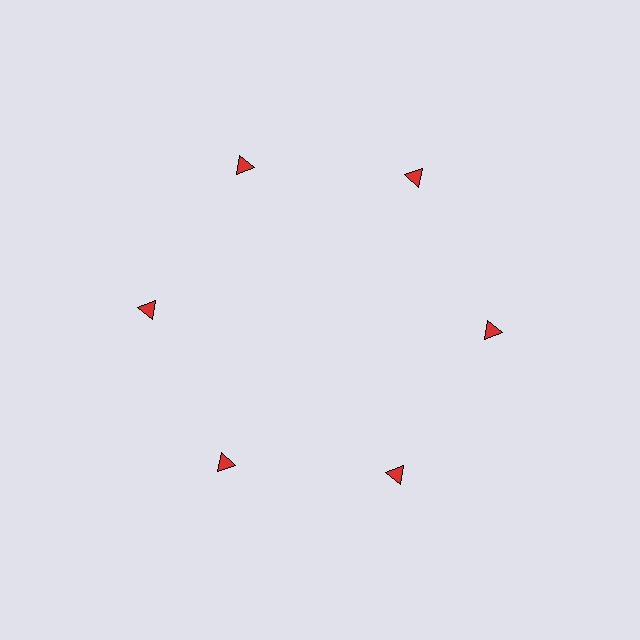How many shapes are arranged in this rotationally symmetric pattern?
There are 6 shapes, arranged in 6 groups of 1.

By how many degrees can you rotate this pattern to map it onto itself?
The pattern maps onto itself every 60 degrees of rotation.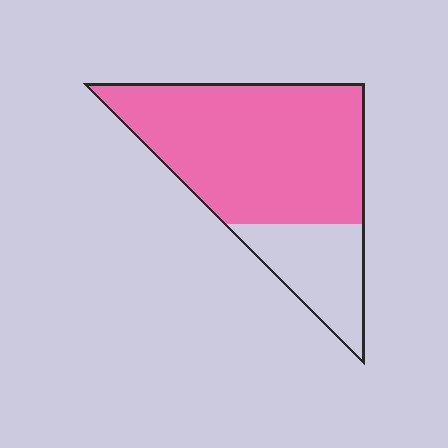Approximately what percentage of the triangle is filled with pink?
Approximately 75%.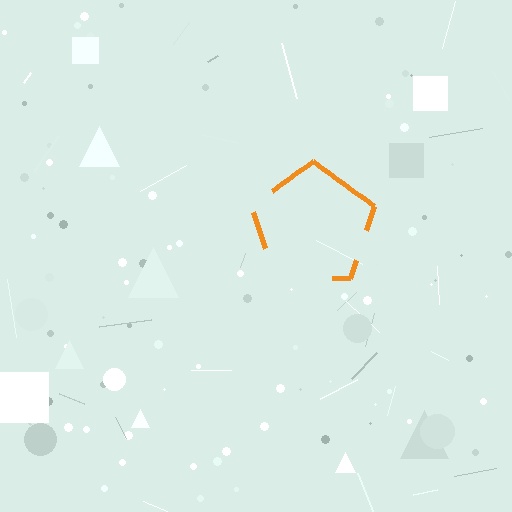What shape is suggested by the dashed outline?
The dashed outline suggests a pentagon.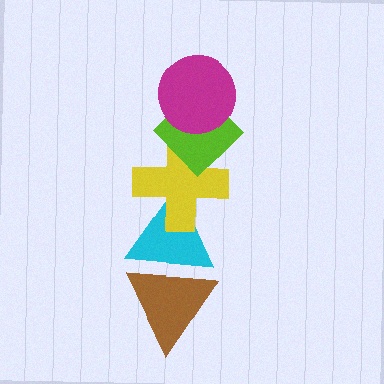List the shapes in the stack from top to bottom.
From top to bottom: the magenta circle, the lime diamond, the yellow cross, the cyan triangle, the brown triangle.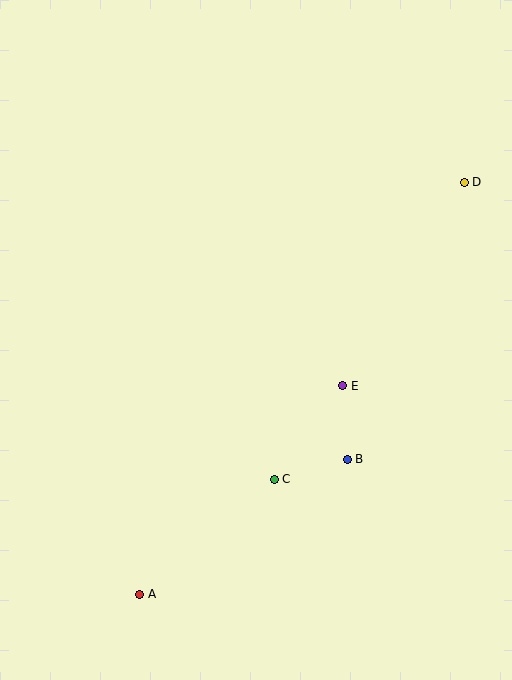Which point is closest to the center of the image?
Point E at (343, 386) is closest to the center.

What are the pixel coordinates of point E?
Point E is at (343, 386).